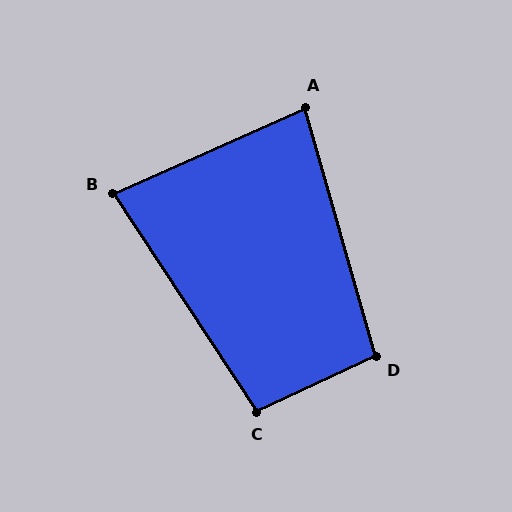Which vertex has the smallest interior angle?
B, at approximately 81 degrees.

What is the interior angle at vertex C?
Approximately 98 degrees (obtuse).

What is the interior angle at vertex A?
Approximately 82 degrees (acute).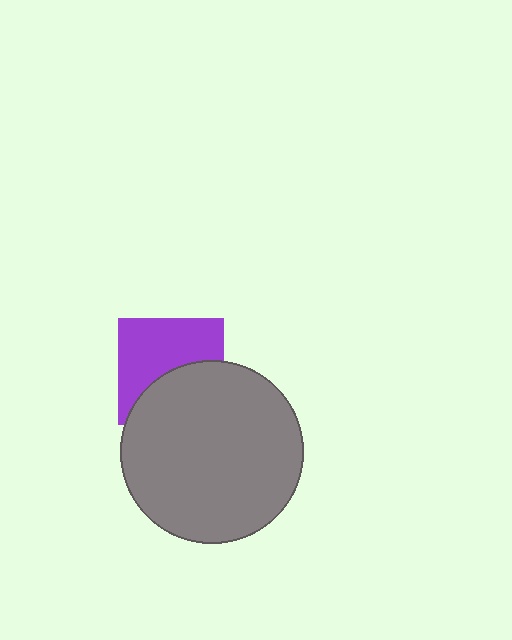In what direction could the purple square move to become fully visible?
The purple square could move up. That would shift it out from behind the gray circle entirely.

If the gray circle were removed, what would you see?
You would see the complete purple square.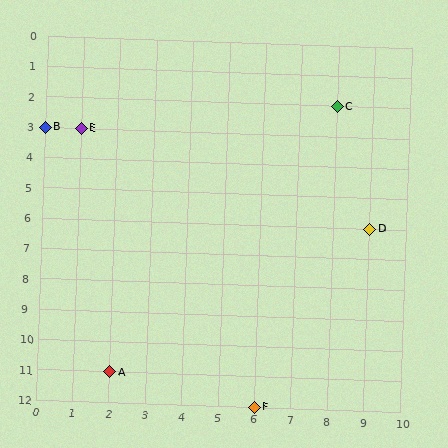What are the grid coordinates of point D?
Point D is at grid coordinates (9, 6).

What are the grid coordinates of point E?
Point E is at grid coordinates (1, 3).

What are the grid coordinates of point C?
Point C is at grid coordinates (8, 2).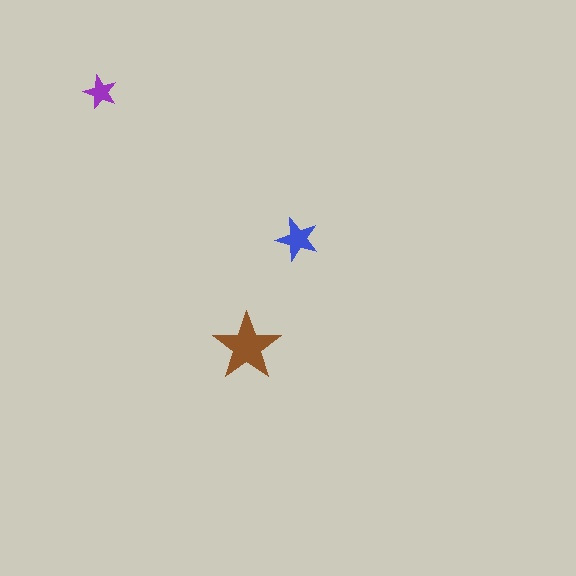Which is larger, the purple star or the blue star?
The blue one.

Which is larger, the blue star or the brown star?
The brown one.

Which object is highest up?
The purple star is topmost.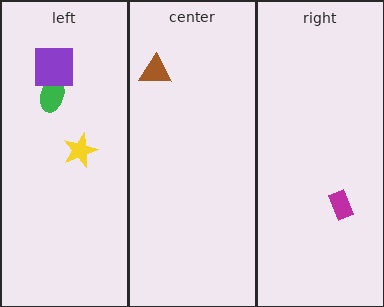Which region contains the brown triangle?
The center region.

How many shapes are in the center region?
1.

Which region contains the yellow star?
The left region.